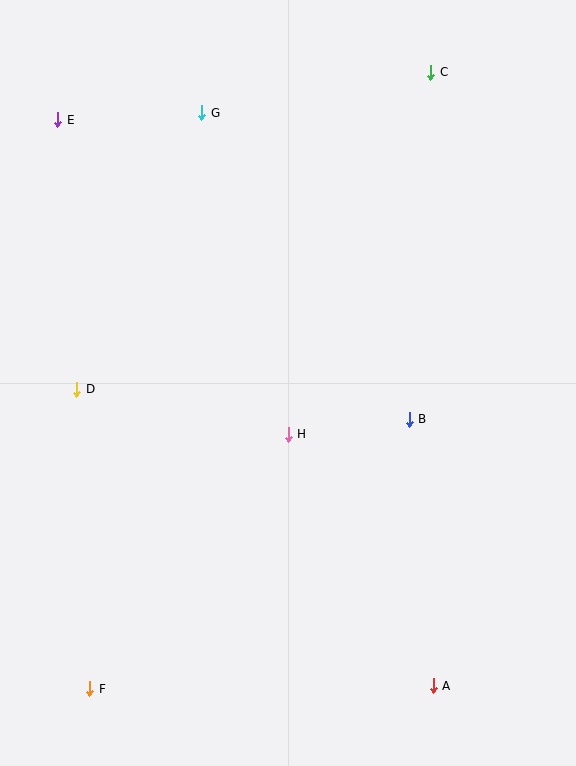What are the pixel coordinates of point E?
Point E is at (58, 120).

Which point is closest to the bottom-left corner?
Point F is closest to the bottom-left corner.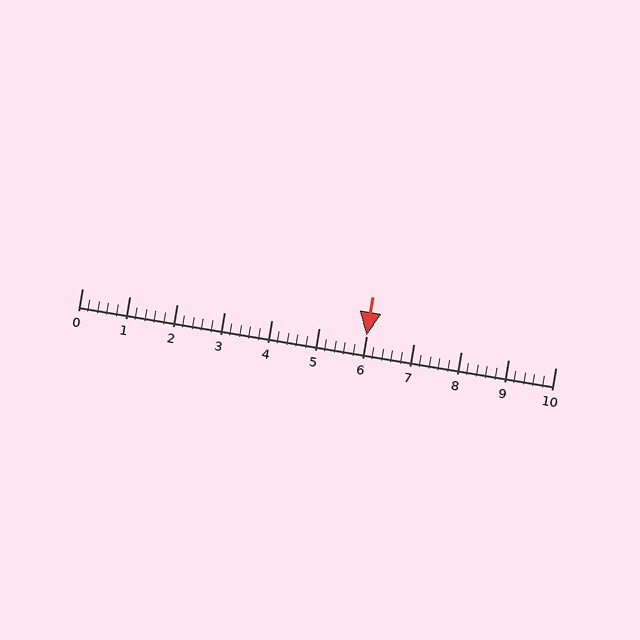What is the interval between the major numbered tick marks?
The major tick marks are spaced 1 units apart.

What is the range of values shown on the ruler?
The ruler shows values from 0 to 10.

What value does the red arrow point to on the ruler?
The red arrow points to approximately 6.0.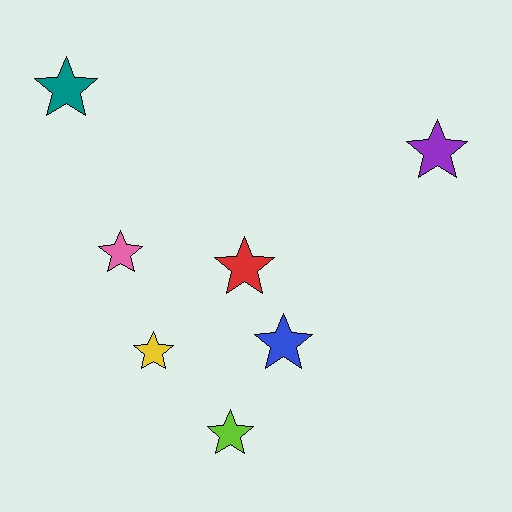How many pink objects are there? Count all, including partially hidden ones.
There is 1 pink object.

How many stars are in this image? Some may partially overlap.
There are 7 stars.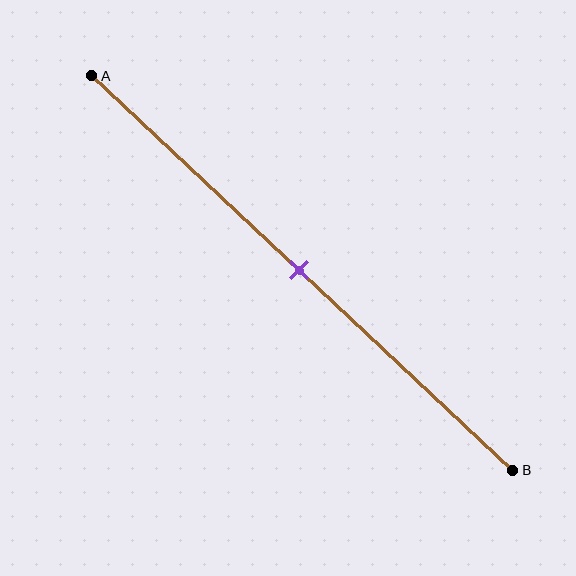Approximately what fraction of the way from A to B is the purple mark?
The purple mark is approximately 50% of the way from A to B.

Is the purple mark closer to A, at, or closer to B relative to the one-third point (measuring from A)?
The purple mark is closer to point B than the one-third point of segment AB.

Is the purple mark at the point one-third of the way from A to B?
No, the mark is at about 50% from A, not at the 33% one-third point.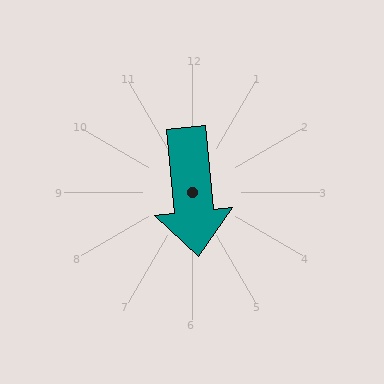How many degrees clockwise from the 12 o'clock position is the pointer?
Approximately 175 degrees.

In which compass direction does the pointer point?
South.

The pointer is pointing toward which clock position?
Roughly 6 o'clock.